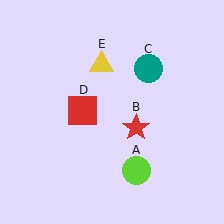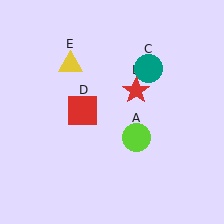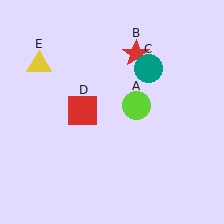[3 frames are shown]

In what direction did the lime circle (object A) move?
The lime circle (object A) moved up.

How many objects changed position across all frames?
3 objects changed position: lime circle (object A), red star (object B), yellow triangle (object E).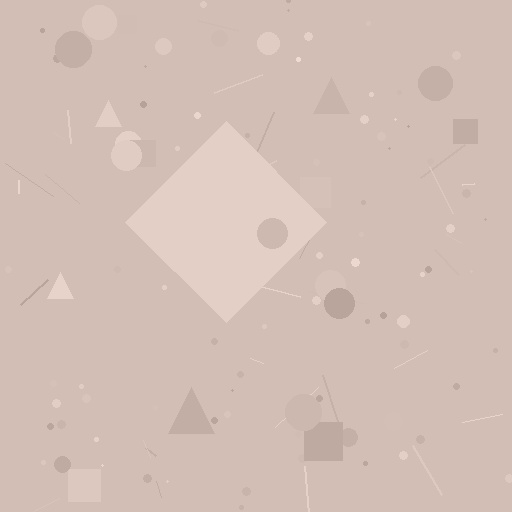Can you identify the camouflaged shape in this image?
The camouflaged shape is a diamond.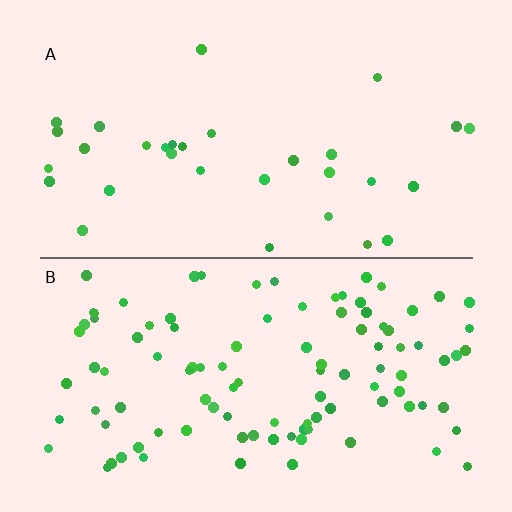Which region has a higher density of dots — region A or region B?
B (the bottom).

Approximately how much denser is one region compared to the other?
Approximately 3.3× — region B over region A.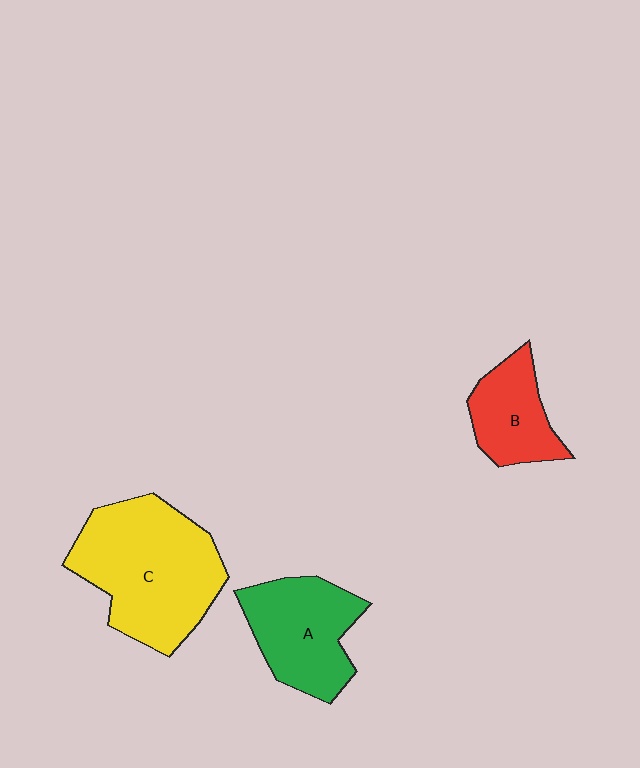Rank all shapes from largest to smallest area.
From largest to smallest: C (yellow), A (green), B (red).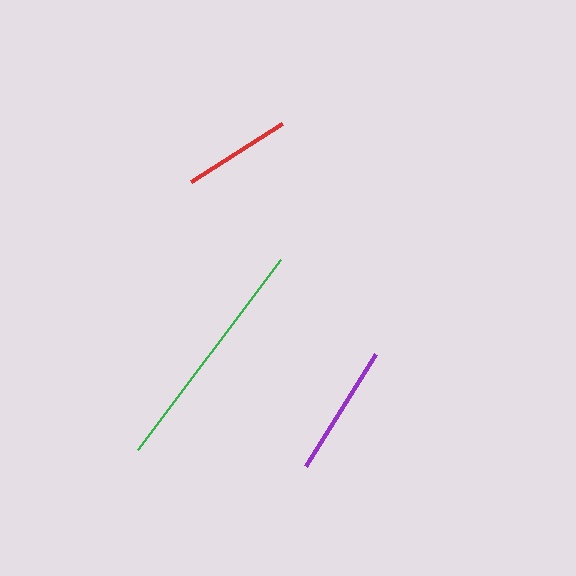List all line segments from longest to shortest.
From longest to shortest: green, purple, red.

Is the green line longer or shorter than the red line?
The green line is longer than the red line.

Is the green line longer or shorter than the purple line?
The green line is longer than the purple line.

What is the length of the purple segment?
The purple segment is approximately 132 pixels long.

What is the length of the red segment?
The red segment is approximately 107 pixels long.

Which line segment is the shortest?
The red line is the shortest at approximately 107 pixels.